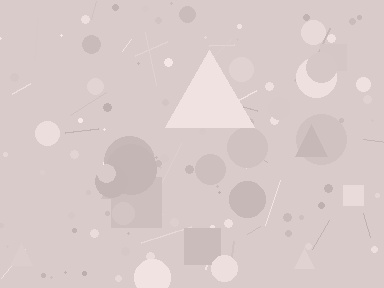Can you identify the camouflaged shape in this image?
The camouflaged shape is a triangle.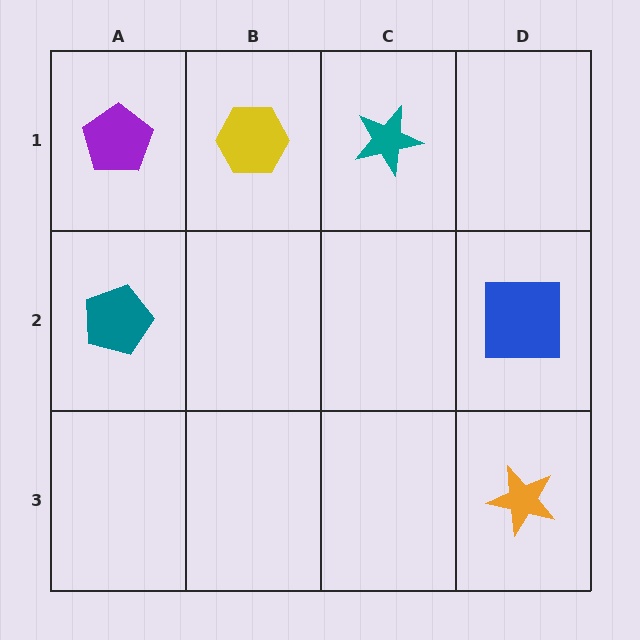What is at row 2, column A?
A teal pentagon.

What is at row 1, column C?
A teal star.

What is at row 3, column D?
An orange star.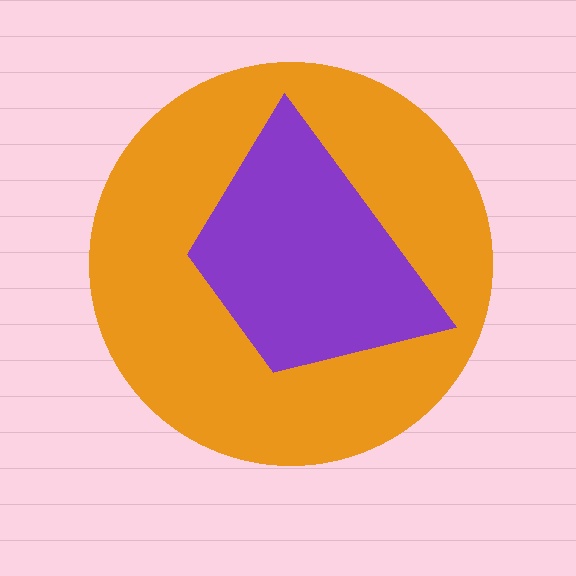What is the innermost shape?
The purple trapezoid.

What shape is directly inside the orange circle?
The purple trapezoid.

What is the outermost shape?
The orange circle.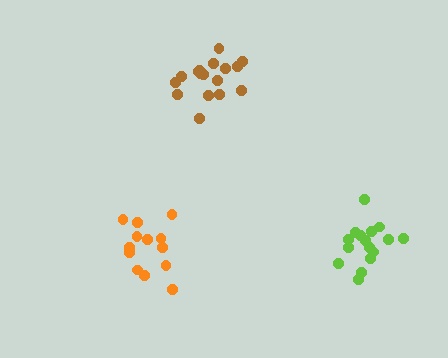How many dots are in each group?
Group 1: 16 dots, Group 2: 13 dots, Group 3: 17 dots (46 total).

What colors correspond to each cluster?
The clusters are colored: lime, orange, brown.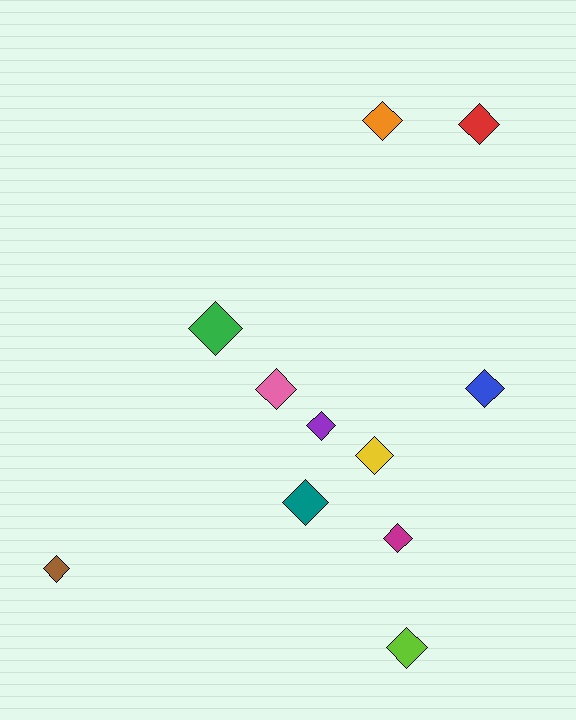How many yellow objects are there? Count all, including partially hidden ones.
There is 1 yellow object.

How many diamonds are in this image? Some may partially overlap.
There are 11 diamonds.